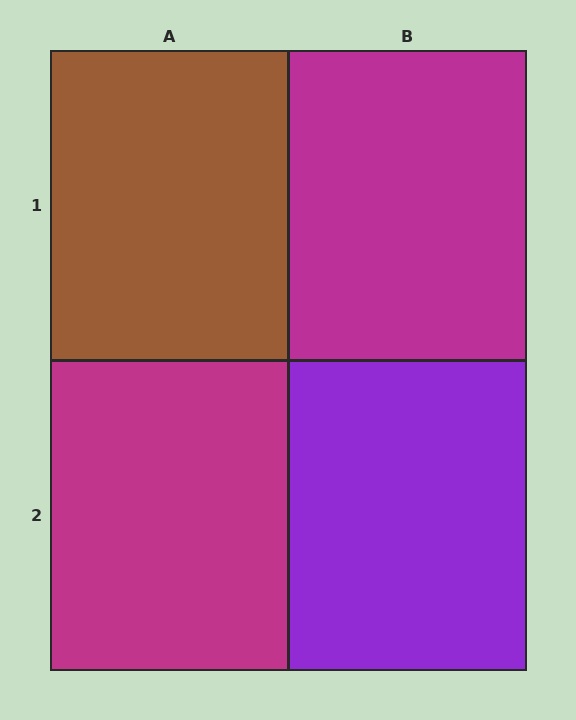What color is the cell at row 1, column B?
Magenta.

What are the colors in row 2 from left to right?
Magenta, purple.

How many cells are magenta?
2 cells are magenta.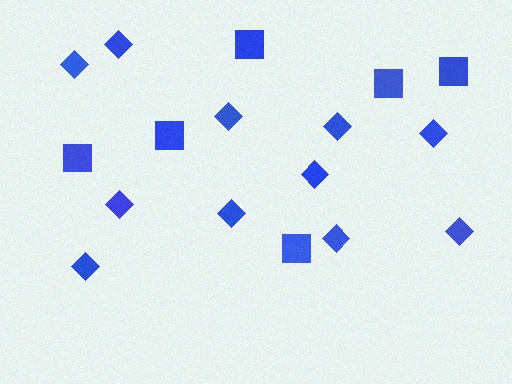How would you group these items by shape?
There are 2 groups: one group of diamonds (11) and one group of squares (6).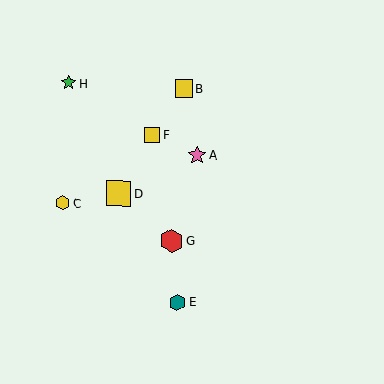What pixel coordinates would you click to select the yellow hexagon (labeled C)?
Click at (62, 203) to select the yellow hexagon C.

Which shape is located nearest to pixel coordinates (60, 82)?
The green star (labeled H) at (69, 83) is nearest to that location.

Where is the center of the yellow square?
The center of the yellow square is at (152, 136).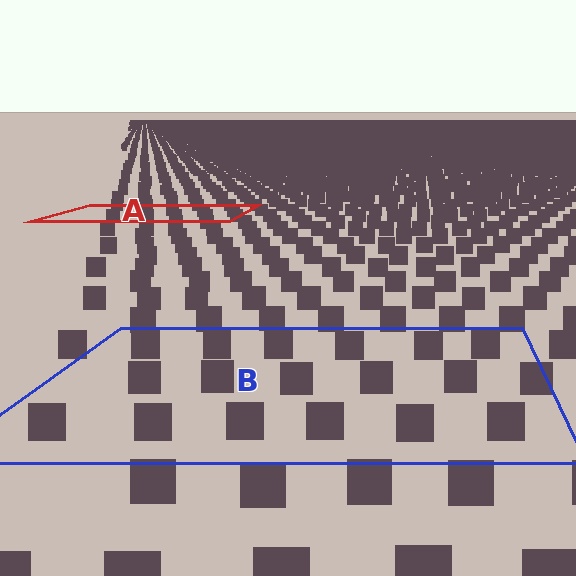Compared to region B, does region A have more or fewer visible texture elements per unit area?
Region A has more texture elements per unit area — they are packed more densely because it is farther away.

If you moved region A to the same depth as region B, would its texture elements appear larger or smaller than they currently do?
They would appear larger. At a closer depth, the same texture elements are projected at a bigger on-screen size.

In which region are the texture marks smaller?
The texture marks are smaller in region A, because it is farther away.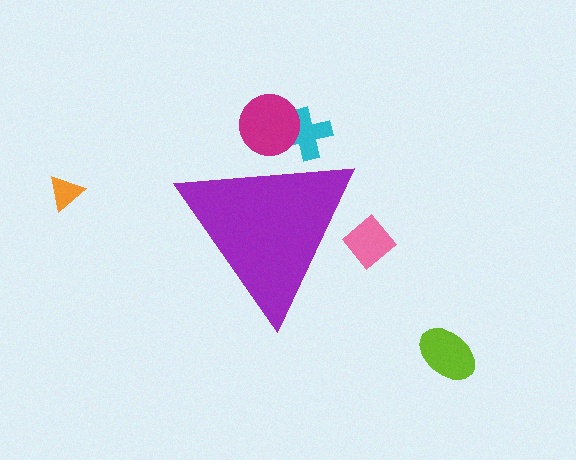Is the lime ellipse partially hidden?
No, the lime ellipse is fully visible.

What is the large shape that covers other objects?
A purple triangle.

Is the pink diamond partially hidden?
Yes, the pink diamond is partially hidden behind the purple triangle.